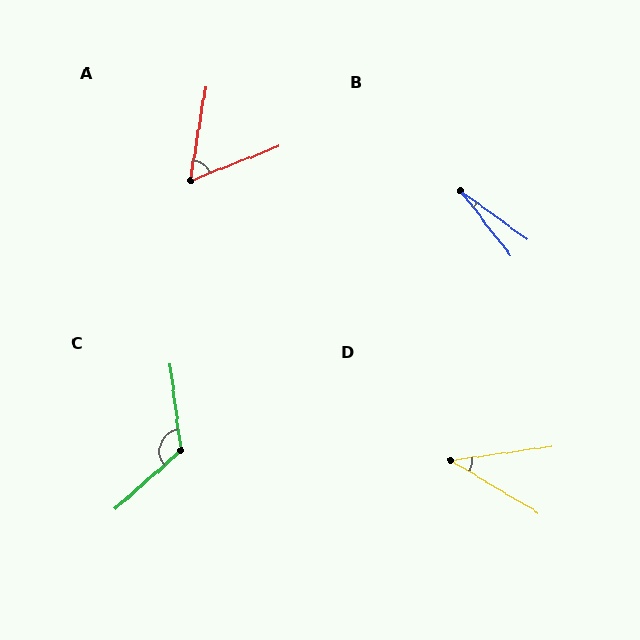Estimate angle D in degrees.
Approximately 39 degrees.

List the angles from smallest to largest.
B (16°), D (39°), A (59°), C (124°).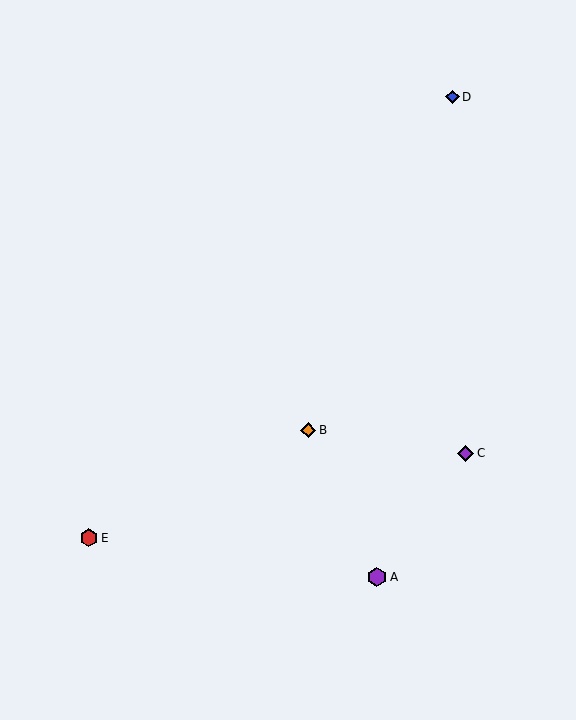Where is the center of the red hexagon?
The center of the red hexagon is at (89, 538).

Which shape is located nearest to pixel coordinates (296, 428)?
The orange diamond (labeled B) at (308, 430) is nearest to that location.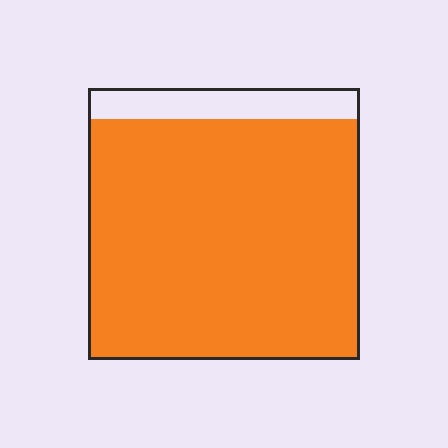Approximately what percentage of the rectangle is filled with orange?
Approximately 90%.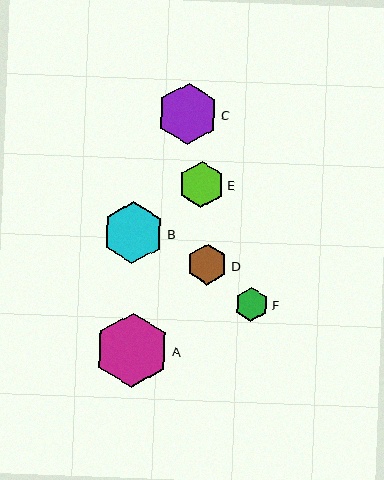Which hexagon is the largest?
Hexagon A is the largest with a size of approximately 74 pixels.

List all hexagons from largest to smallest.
From largest to smallest: A, B, C, E, D, F.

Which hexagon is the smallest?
Hexagon F is the smallest with a size of approximately 34 pixels.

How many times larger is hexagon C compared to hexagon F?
Hexagon C is approximately 1.8 times the size of hexagon F.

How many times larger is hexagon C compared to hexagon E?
Hexagon C is approximately 1.3 times the size of hexagon E.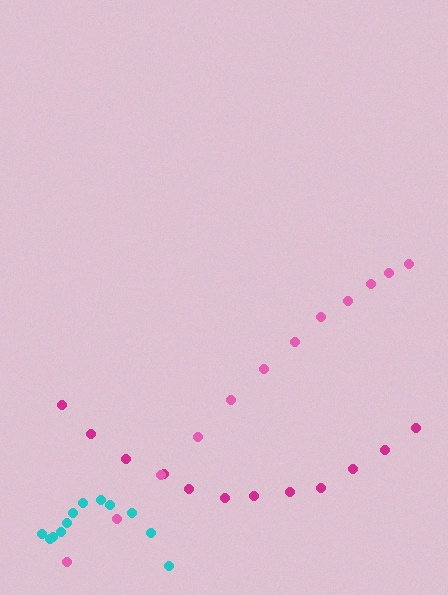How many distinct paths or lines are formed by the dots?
There are 3 distinct paths.